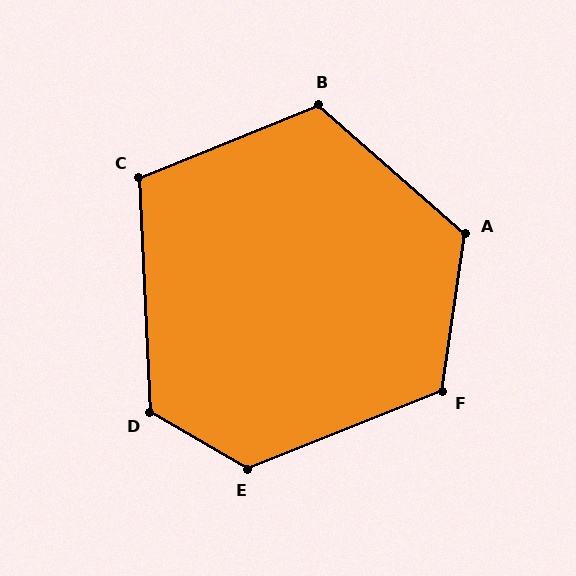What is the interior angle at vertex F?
Approximately 120 degrees (obtuse).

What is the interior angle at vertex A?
Approximately 123 degrees (obtuse).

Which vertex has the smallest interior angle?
C, at approximately 109 degrees.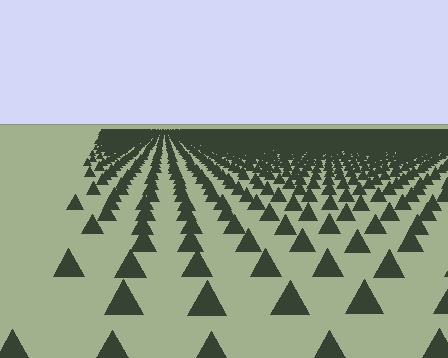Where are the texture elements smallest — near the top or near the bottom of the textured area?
Near the top.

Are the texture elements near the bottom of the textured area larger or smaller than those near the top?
Larger. Near the bottom, elements are closer to the viewer and appear at a bigger on-screen size.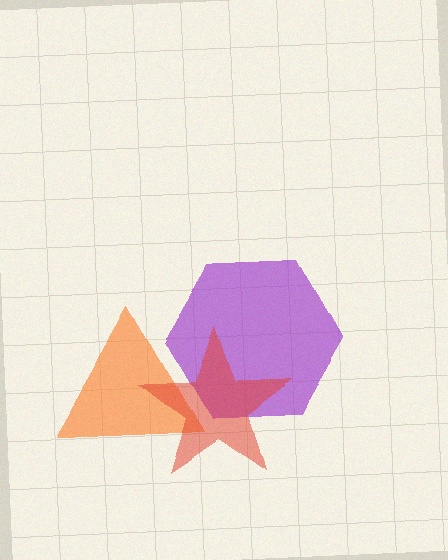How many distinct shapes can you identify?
There are 3 distinct shapes: a purple hexagon, an orange triangle, a red star.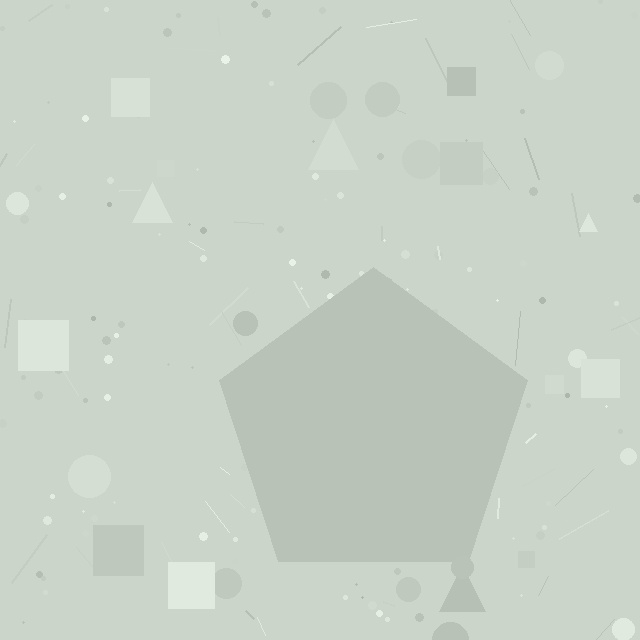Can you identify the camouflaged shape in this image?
The camouflaged shape is a pentagon.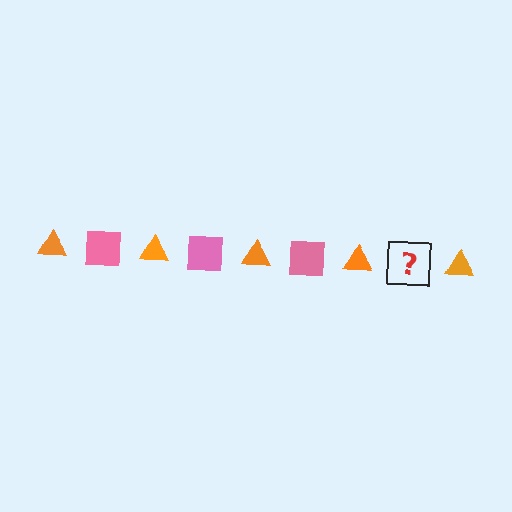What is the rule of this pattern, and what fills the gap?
The rule is that the pattern alternates between orange triangle and pink square. The gap should be filled with a pink square.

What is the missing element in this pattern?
The missing element is a pink square.